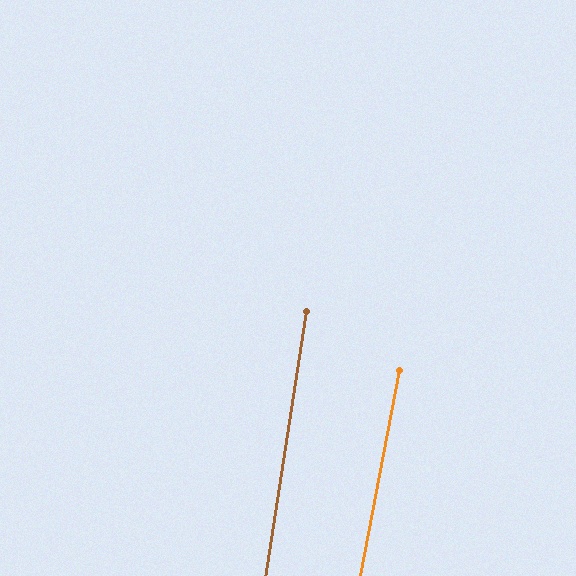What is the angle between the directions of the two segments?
Approximately 2 degrees.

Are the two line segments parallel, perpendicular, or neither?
Parallel — their directions differ by only 1.9°.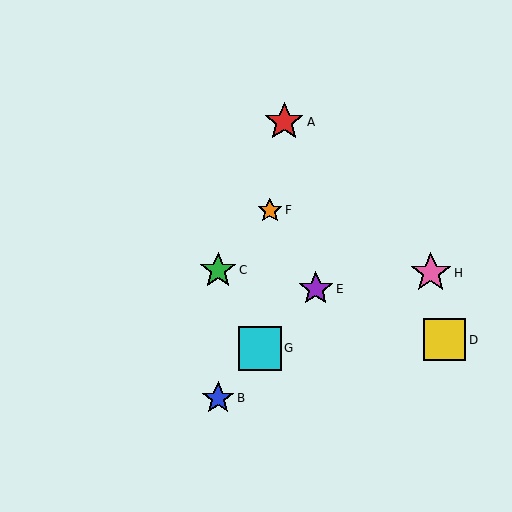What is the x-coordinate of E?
Object E is at x≈316.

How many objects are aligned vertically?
2 objects (B, C) are aligned vertically.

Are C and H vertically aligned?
No, C is at x≈218 and H is at x≈431.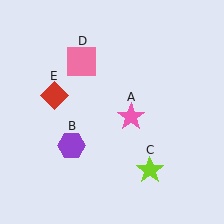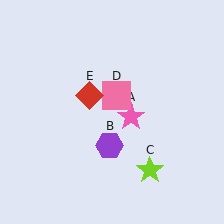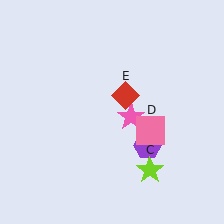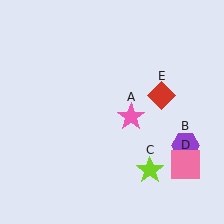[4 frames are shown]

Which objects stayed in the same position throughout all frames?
Pink star (object A) and lime star (object C) remained stationary.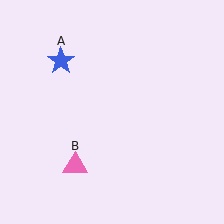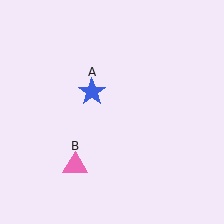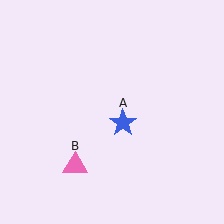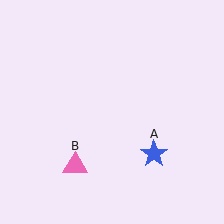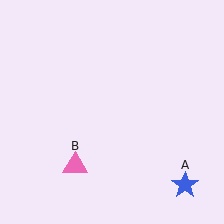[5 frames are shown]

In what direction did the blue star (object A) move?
The blue star (object A) moved down and to the right.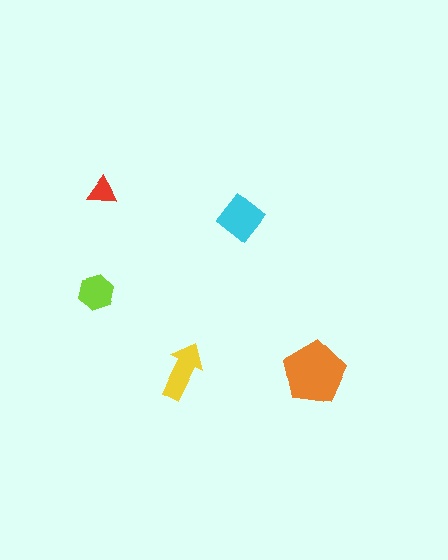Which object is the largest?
The orange pentagon.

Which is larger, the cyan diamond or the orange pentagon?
The orange pentagon.